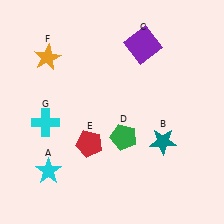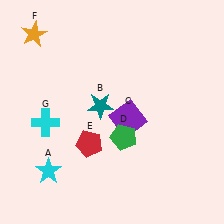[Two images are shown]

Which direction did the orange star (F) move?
The orange star (F) moved up.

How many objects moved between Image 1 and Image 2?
3 objects moved between the two images.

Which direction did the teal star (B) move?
The teal star (B) moved left.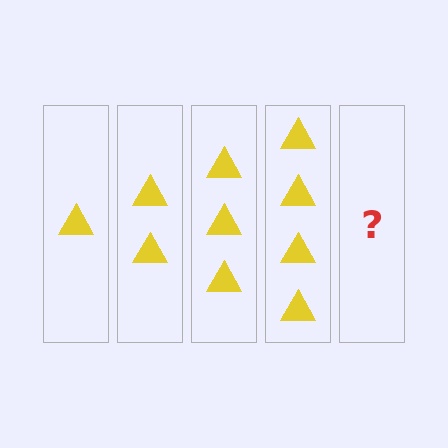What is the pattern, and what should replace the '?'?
The pattern is that each step adds one more triangle. The '?' should be 5 triangles.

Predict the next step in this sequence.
The next step is 5 triangles.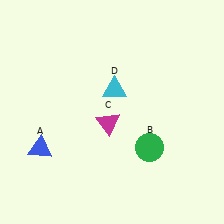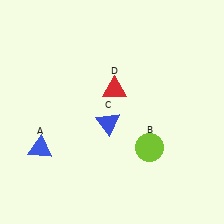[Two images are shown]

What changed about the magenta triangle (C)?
In Image 1, C is magenta. In Image 2, it changed to blue.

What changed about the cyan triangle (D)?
In Image 1, D is cyan. In Image 2, it changed to red.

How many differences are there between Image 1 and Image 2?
There are 3 differences between the two images.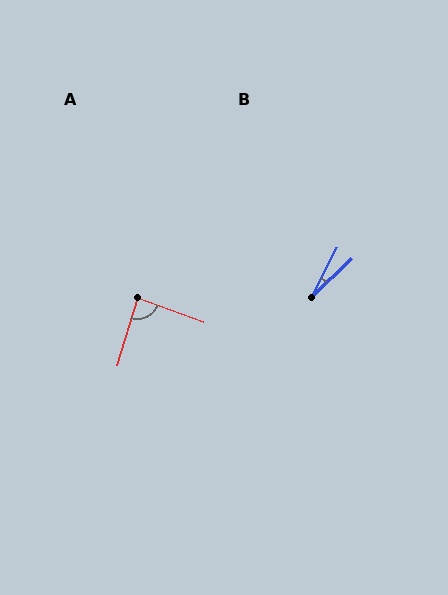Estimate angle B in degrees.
Approximately 18 degrees.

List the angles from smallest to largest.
B (18°), A (87°).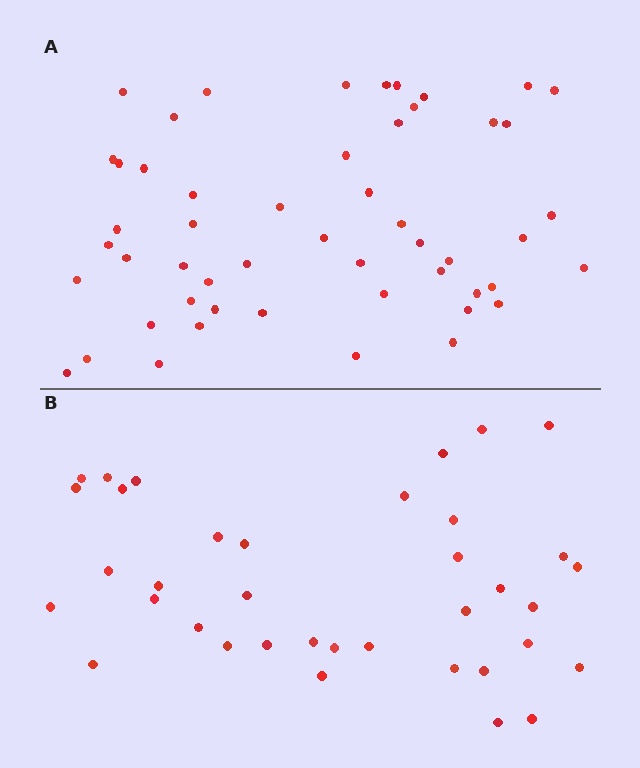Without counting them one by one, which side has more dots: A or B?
Region A (the top region) has more dots.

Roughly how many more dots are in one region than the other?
Region A has approximately 15 more dots than region B.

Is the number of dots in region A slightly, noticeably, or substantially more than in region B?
Region A has noticeably more, but not dramatically so. The ratio is roughly 1.4 to 1.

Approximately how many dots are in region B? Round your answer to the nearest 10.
About 40 dots. (The exact count is 37, which rounds to 40.)